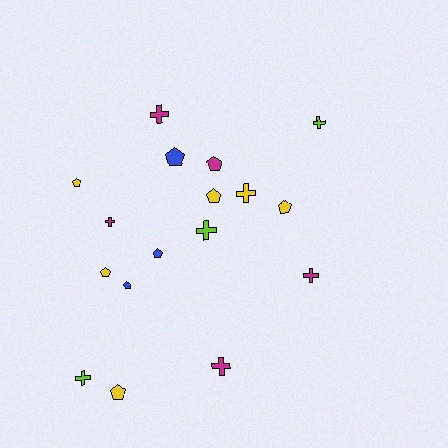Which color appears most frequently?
Yellow, with 6 objects.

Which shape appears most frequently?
Pentagon, with 9 objects.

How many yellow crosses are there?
There is 1 yellow cross.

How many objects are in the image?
There are 17 objects.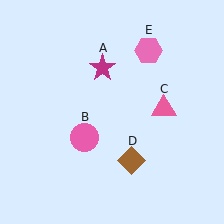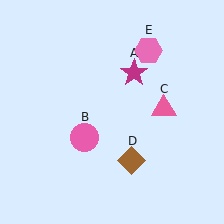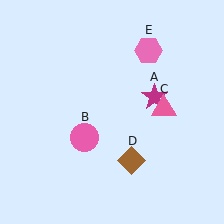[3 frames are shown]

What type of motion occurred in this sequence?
The magenta star (object A) rotated clockwise around the center of the scene.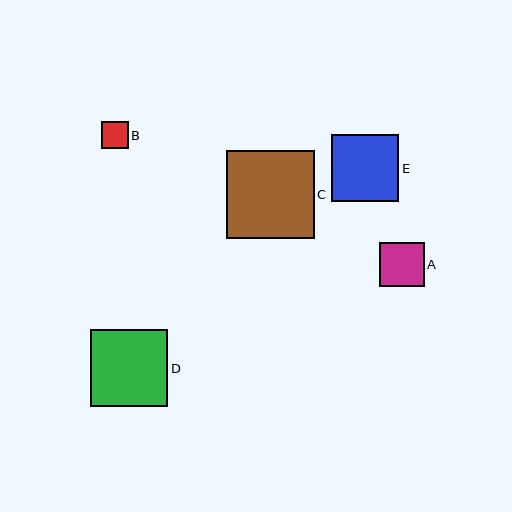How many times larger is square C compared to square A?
Square C is approximately 2.0 times the size of square A.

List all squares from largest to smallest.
From largest to smallest: C, D, E, A, B.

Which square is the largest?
Square C is the largest with a size of approximately 88 pixels.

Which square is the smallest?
Square B is the smallest with a size of approximately 27 pixels.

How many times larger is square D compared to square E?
Square D is approximately 1.2 times the size of square E.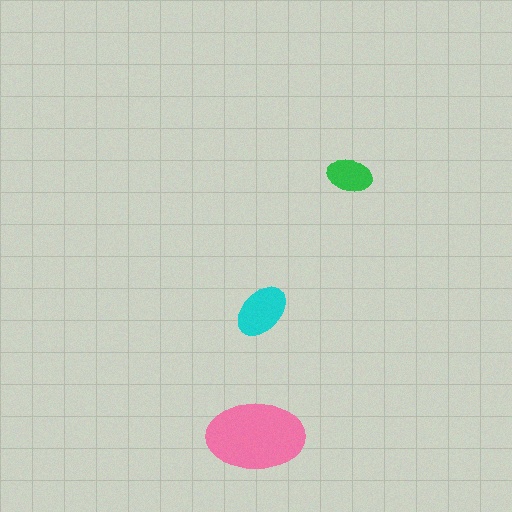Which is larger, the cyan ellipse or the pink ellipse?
The pink one.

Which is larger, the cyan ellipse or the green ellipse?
The cyan one.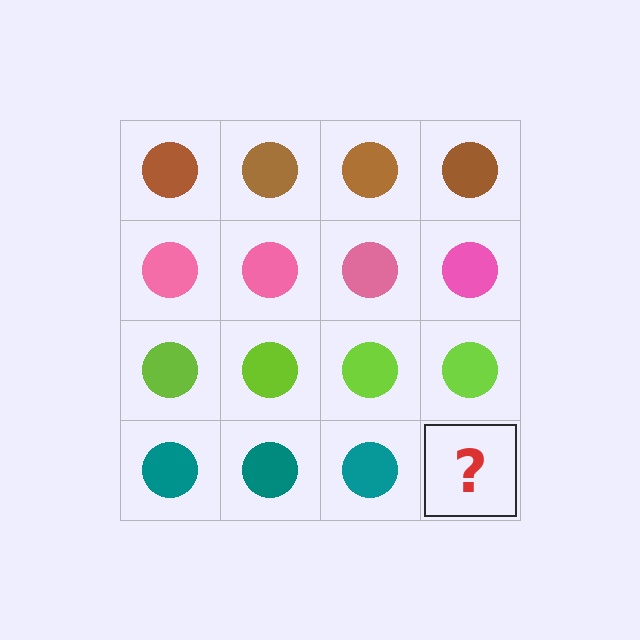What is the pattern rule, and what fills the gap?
The rule is that each row has a consistent color. The gap should be filled with a teal circle.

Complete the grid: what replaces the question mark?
The question mark should be replaced with a teal circle.